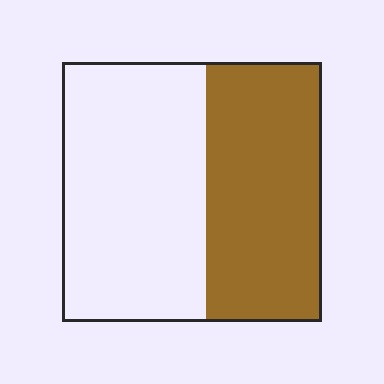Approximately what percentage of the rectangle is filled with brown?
Approximately 45%.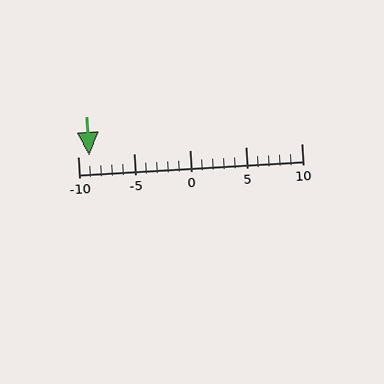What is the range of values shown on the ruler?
The ruler shows values from -10 to 10.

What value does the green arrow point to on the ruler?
The green arrow points to approximately -9.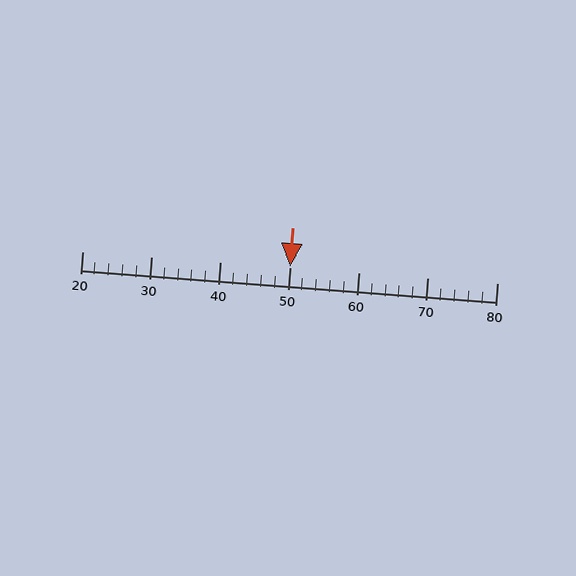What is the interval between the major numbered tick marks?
The major tick marks are spaced 10 units apart.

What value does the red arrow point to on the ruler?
The red arrow points to approximately 50.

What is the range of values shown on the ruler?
The ruler shows values from 20 to 80.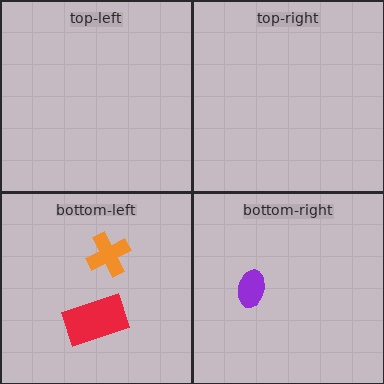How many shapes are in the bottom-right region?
1.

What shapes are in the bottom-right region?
The purple ellipse.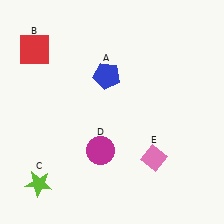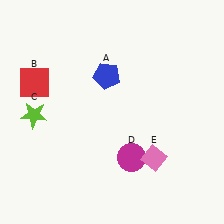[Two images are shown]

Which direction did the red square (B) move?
The red square (B) moved down.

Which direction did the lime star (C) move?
The lime star (C) moved up.